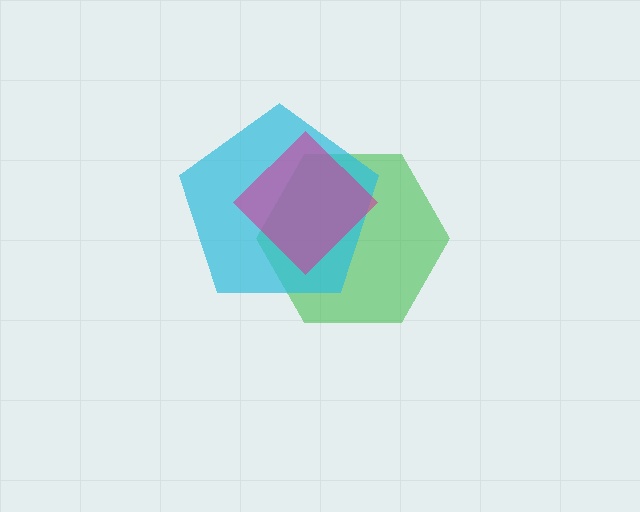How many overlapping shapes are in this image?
There are 3 overlapping shapes in the image.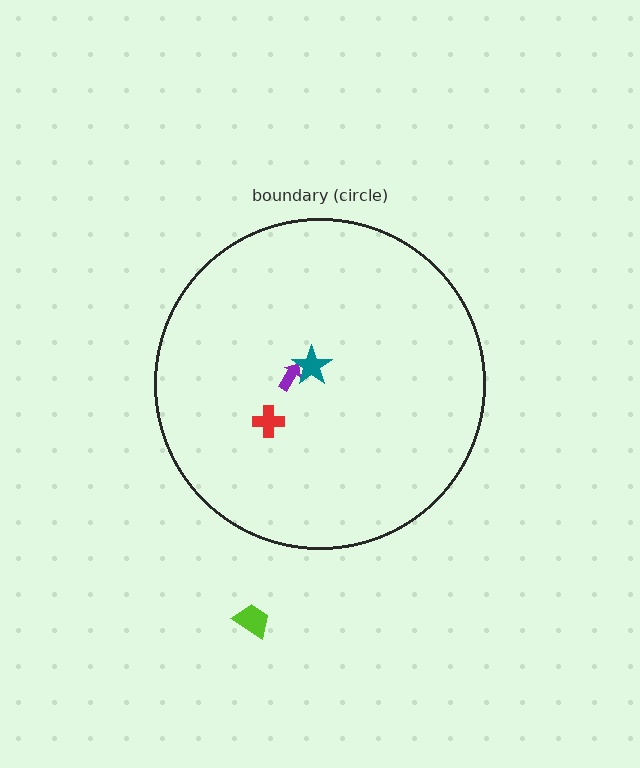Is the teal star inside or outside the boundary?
Inside.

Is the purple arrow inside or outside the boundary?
Inside.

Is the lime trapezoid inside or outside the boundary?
Outside.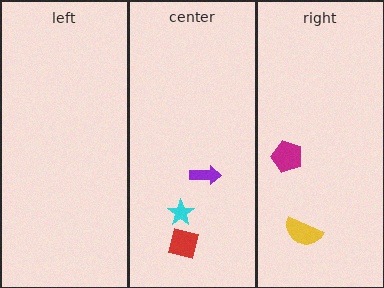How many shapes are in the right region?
2.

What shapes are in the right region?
The magenta pentagon, the yellow semicircle.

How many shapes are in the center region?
3.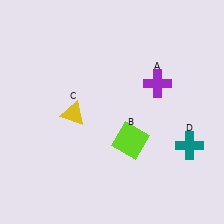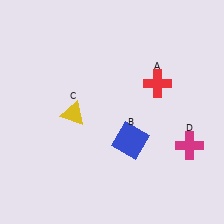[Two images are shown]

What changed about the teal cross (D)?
In Image 1, D is teal. In Image 2, it changed to magenta.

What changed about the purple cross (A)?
In Image 1, A is purple. In Image 2, it changed to red.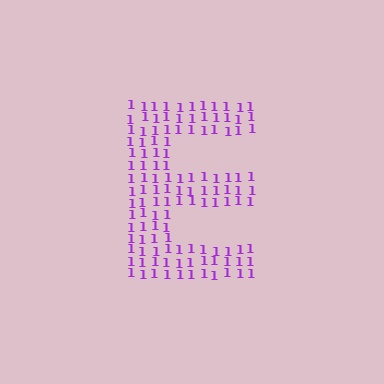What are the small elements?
The small elements are digit 1's.